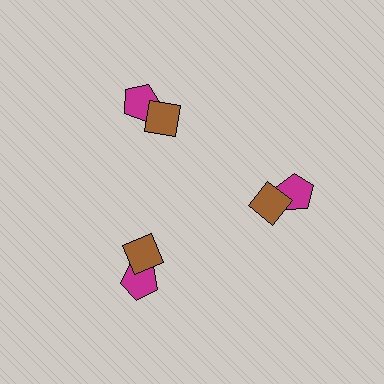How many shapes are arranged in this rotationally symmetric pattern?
There are 6 shapes, arranged in 3 groups of 2.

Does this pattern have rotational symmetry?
Yes, this pattern has 3-fold rotational symmetry. It looks the same after rotating 120 degrees around the center.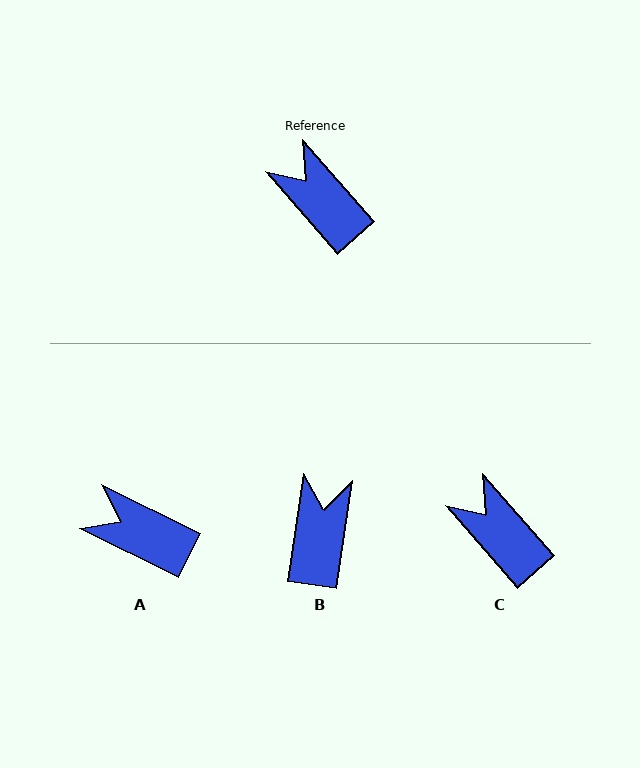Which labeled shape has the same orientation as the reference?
C.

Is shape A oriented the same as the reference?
No, it is off by about 22 degrees.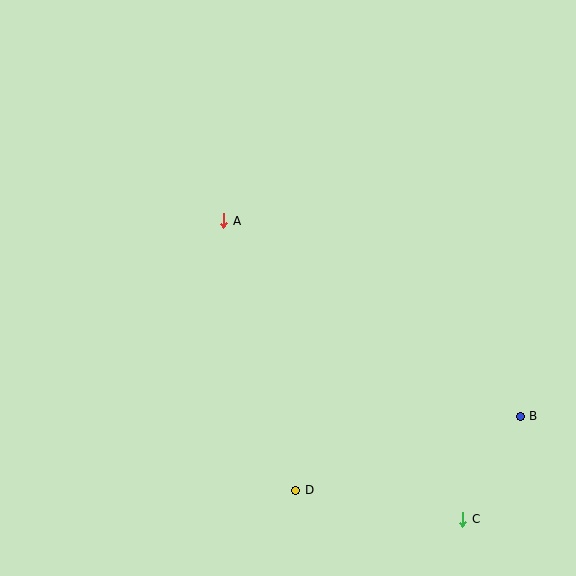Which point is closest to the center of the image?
Point A at (224, 221) is closest to the center.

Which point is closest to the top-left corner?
Point A is closest to the top-left corner.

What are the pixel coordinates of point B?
Point B is at (520, 416).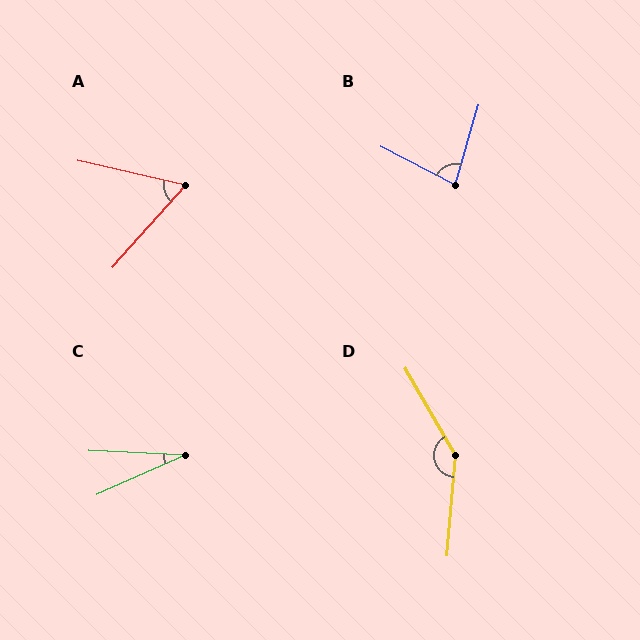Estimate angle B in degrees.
Approximately 79 degrees.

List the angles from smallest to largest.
C (27°), A (61°), B (79°), D (145°).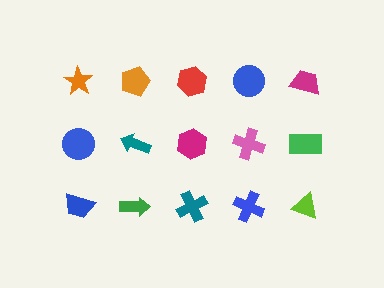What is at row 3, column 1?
A blue trapezoid.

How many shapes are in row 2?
5 shapes.